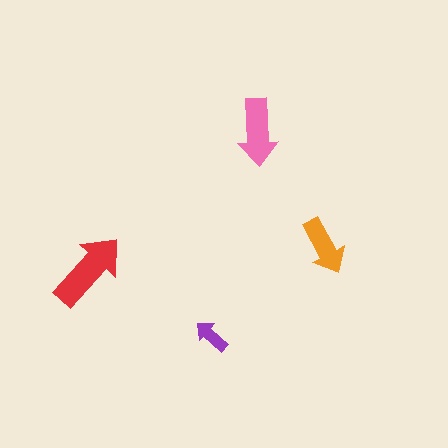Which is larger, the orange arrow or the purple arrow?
The orange one.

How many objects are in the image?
There are 4 objects in the image.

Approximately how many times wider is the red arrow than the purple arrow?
About 2 times wider.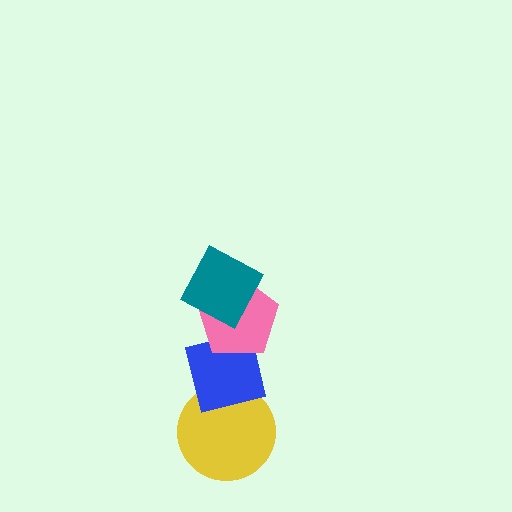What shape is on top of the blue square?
The pink pentagon is on top of the blue square.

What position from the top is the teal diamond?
The teal diamond is 1st from the top.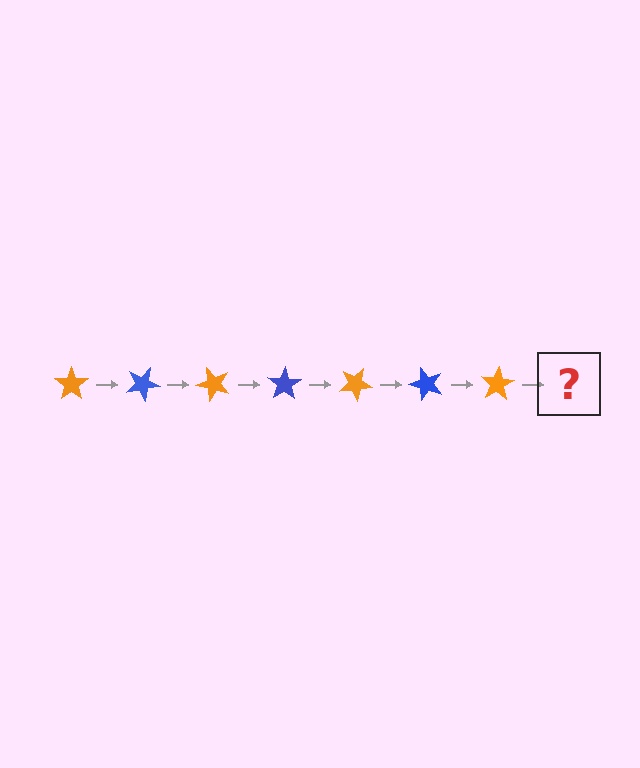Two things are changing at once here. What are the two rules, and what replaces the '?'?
The two rules are that it rotates 25 degrees each step and the color cycles through orange and blue. The '?' should be a blue star, rotated 175 degrees from the start.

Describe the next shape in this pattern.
It should be a blue star, rotated 175 degrees from the start.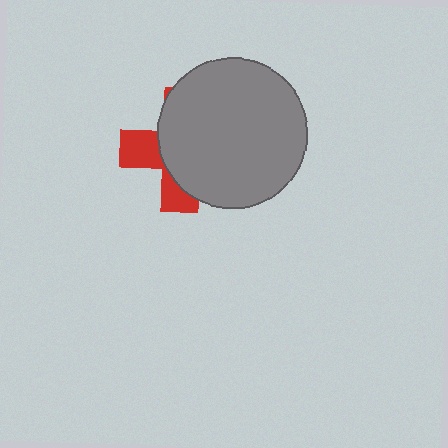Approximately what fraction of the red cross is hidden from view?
Roughly 68% of the red cross is hidden behind the gray circle.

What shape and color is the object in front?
The object in front is a gray circle.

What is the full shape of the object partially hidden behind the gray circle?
The partially hidden object is a red cross.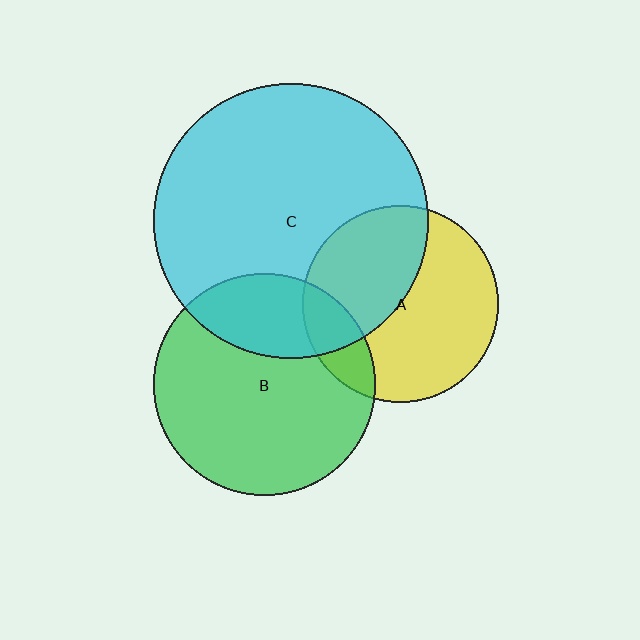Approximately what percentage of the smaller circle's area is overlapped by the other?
Approximately 15%.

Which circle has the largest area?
Circle C (cyan).